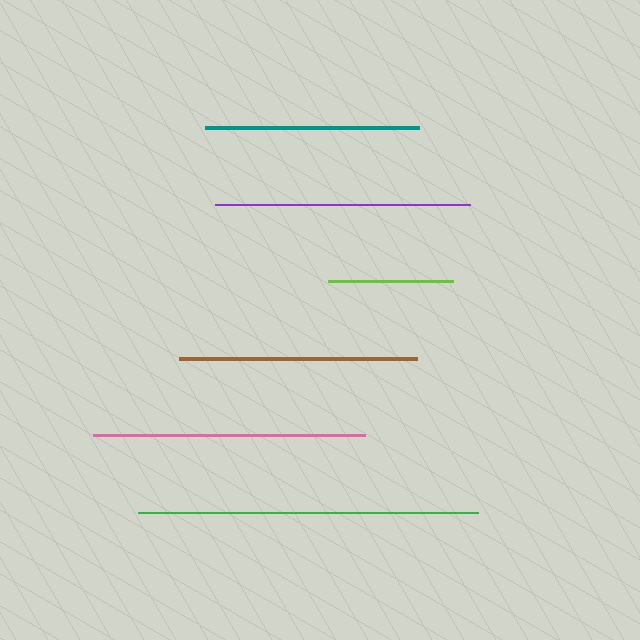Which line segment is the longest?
The green line is the longest at approximately 339 pixels.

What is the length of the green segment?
The green segment is approximately 339 pixels long.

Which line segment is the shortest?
The lime line is the shortest at approximately 125 pixels.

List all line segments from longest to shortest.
From longest to shortest: green, pink, purple, brown, teal, lime.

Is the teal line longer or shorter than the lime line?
The teal line is longer than the lime line.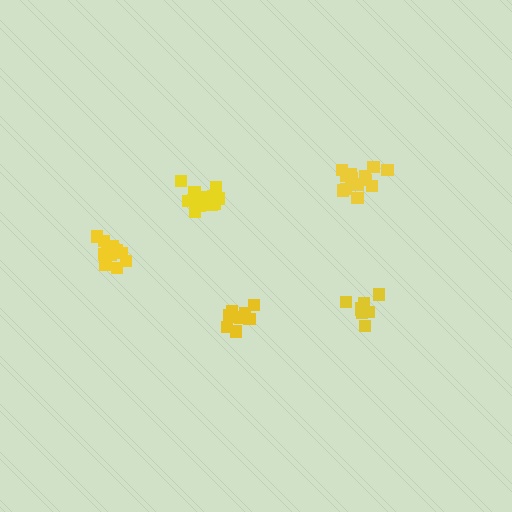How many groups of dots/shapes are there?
There are 5 groups.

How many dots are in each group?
Group 1: 10 dots, Group 2: 14 dots, Group 3: 11 dots, Group 4: 8 dots, Group 5: 12 dots (55 total).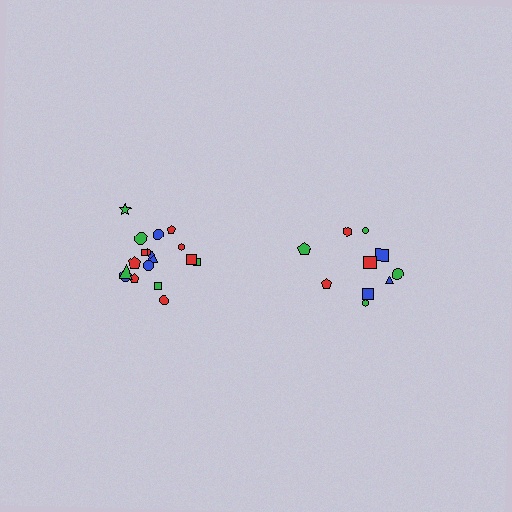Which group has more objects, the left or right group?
The left group.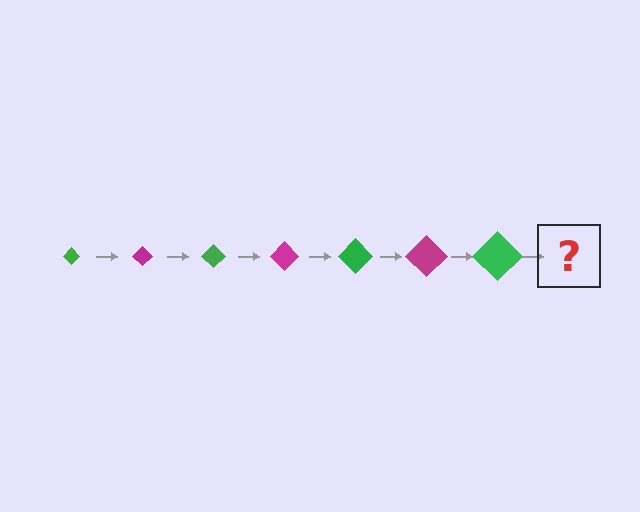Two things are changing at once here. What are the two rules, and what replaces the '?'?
The two rules are that the diamond grows larger each step and the color cycles through green and magenta. The '?' should be a magenta diamond, larger than the previous one.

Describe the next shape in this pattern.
It should be a magenta diamond, larger than the previous one.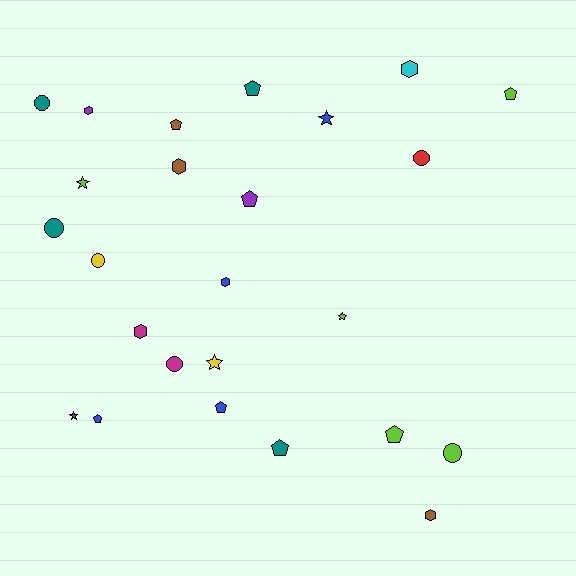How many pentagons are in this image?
There are 8 pentagons.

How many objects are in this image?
There are 25 objects.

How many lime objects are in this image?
There are 5 lime objects.